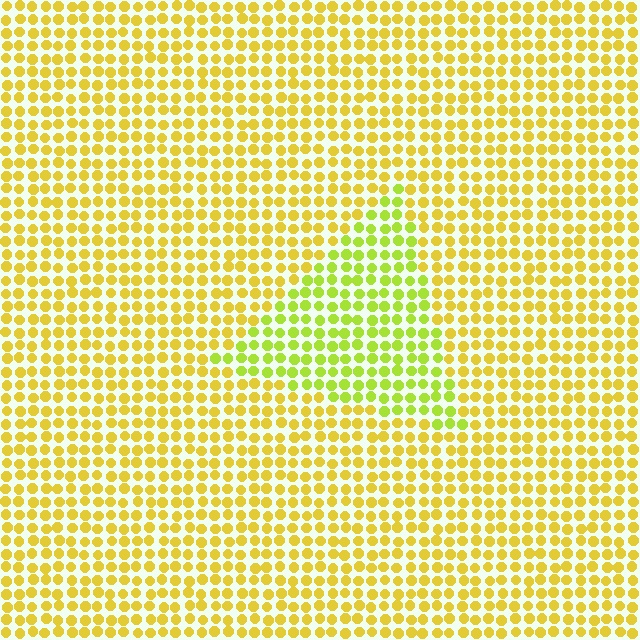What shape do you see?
I see a triangle.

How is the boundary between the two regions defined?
The boundary is defined purely by a slight shift in hue (about 30 degrees). Spacing, size, and orientation are identical on both sides.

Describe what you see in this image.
The image is filled with small yellow elements in a uniform arrangement. A triangle-shaped region is visible where the elements are tinted to a slightly different hue, forming a subtle color boundary.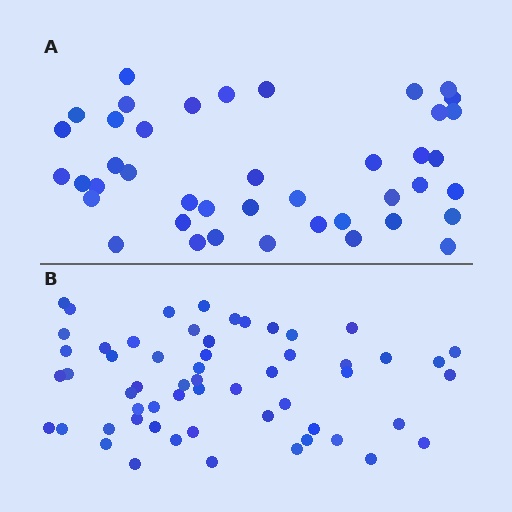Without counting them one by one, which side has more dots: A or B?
Region B (the bottom region) has more dots.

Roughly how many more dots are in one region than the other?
Region B has approximately 15 more dots than region A.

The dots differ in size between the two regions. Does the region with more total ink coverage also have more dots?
No. Region A has more total ink coverage because its dots are larger, but region B actually contains more individual dots. Total area can be misleading — the number of items is what matters here.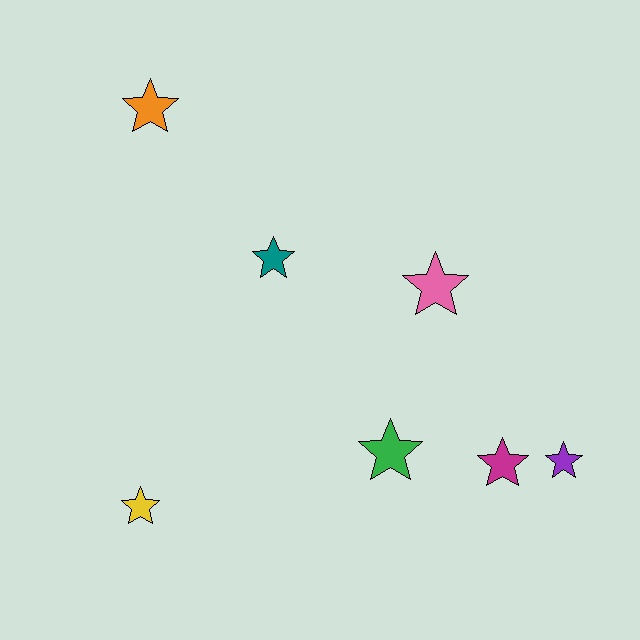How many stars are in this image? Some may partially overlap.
There are 7 stars.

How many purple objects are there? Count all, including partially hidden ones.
There is 1 purple object.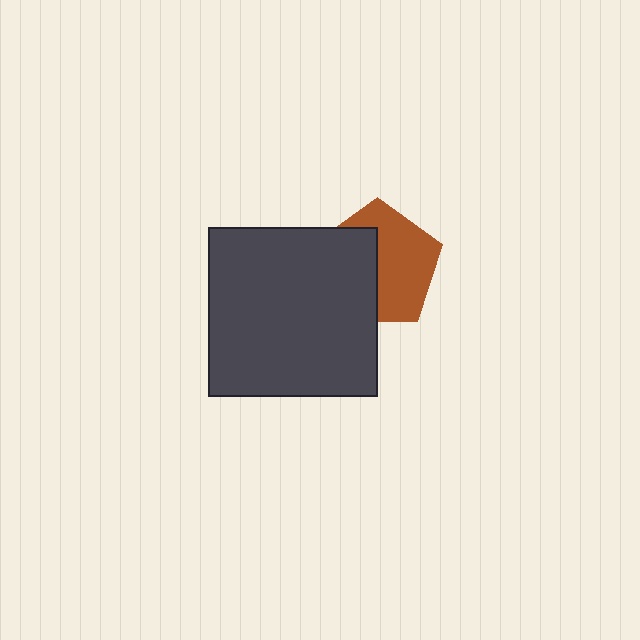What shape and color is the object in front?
The object in front is a dark gray square.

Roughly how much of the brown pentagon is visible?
About half of it is visible (roughly 55%).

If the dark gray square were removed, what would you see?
You would see the complete brown pentagon.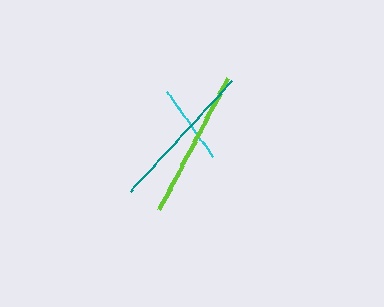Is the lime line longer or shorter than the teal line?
The teal line is longer than the lime line.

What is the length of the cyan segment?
The cyan segment is approximately 79 pixels long.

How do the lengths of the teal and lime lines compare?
The teal and lime lines are approximately the same length.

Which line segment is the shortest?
The cyan line is the shortest at approximately 79 pixels.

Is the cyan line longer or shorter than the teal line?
The teal line is longer than the cyan line.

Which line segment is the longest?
The teal line is the longest at approximately 150 pixels.